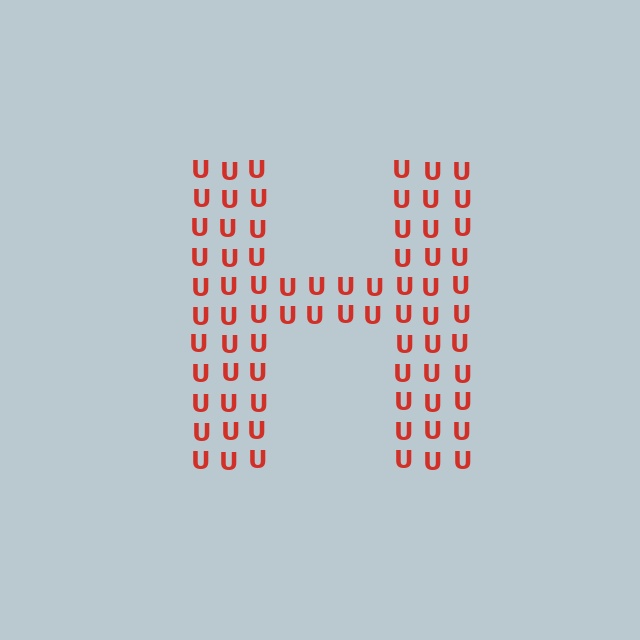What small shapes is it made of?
It is made of small letter U's.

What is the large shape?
The large shape is the letter H.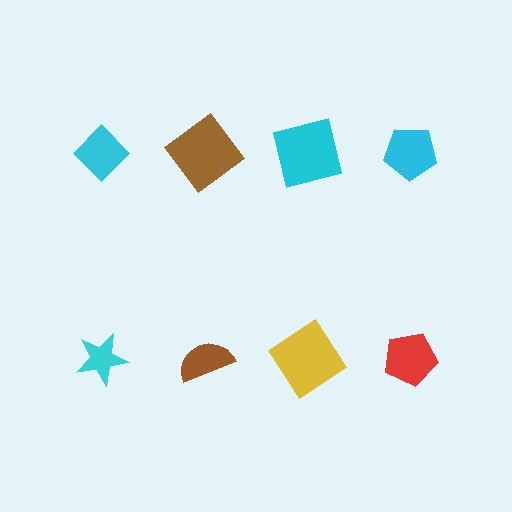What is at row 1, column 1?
A cyan diamond.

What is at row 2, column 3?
A yellow diamond.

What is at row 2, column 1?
A cyan star.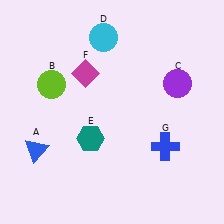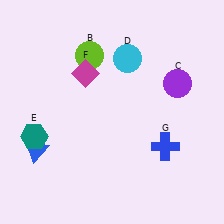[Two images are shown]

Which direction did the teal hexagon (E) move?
The teal hexagon (E) moved left.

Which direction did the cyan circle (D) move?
The cyan circle (D) moved right.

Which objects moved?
The objects that moved are: the lime circle (B), the cyan circle (D), the teal hexagon (E).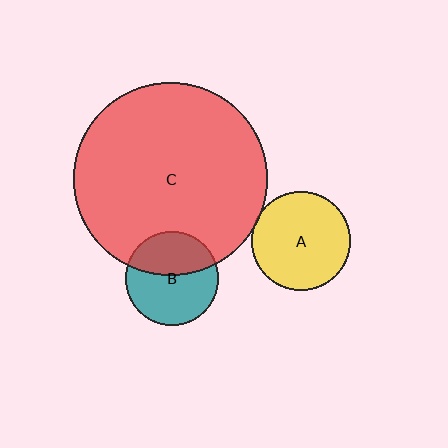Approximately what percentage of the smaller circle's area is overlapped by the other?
Approximately 40%.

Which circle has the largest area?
Circle C (red).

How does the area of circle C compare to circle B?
Approximately 4.3 times.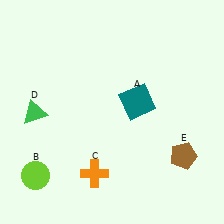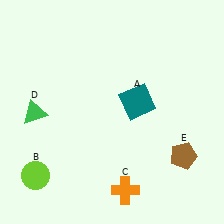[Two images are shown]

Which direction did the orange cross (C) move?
The orange cross (C) moved right.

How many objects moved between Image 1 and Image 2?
1 object moved between the two images.